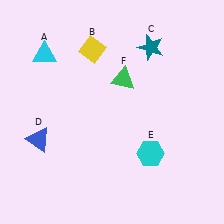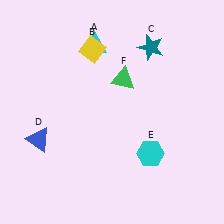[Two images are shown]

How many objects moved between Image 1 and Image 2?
1 object moved between the two images.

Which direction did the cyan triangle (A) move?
The cyan triangle (A) moved right.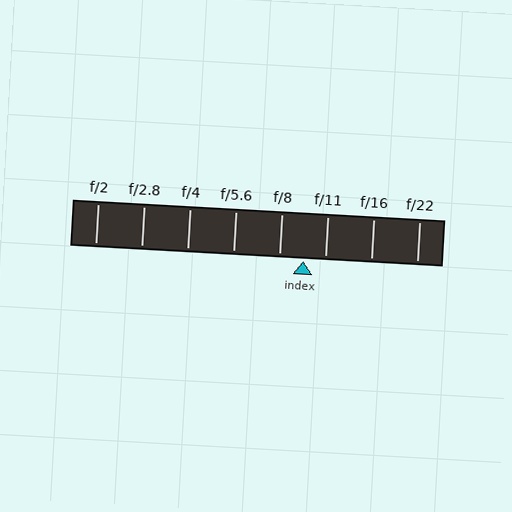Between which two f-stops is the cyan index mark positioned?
The index mark is between f/8 and f/11.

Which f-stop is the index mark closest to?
The index mark is closest to f/11.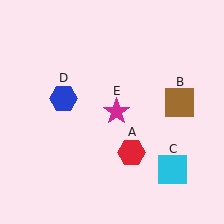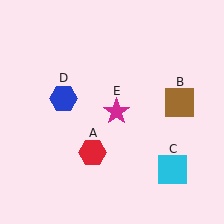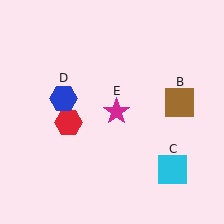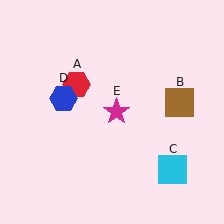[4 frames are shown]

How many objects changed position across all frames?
1 object changed position: red hexagon (object A).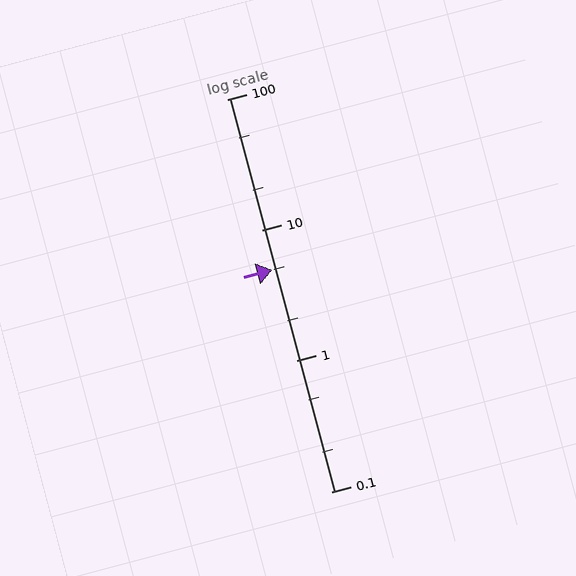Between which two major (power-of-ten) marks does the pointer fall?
The pointer is between 1 and 10.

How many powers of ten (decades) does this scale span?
The scale spans 3 decades, from 0.1 to 100.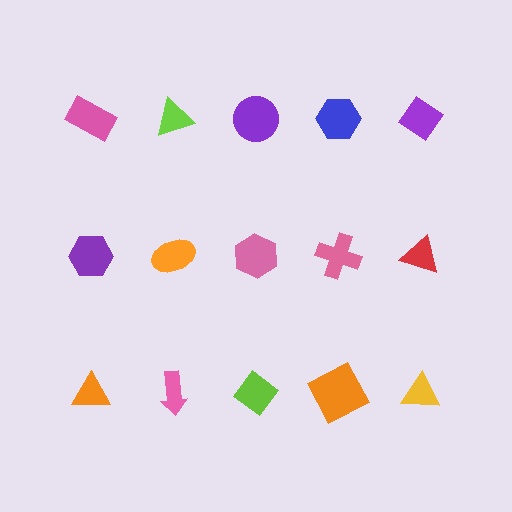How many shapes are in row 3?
5 shapes.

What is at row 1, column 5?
A purple diamond.